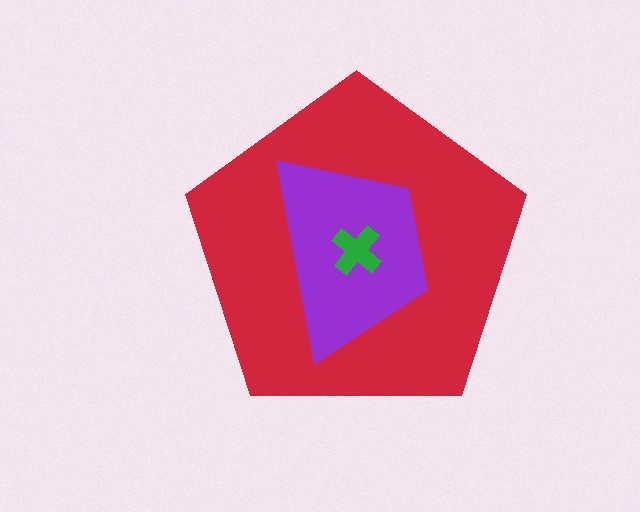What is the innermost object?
The green cross.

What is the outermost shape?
The red pentagon.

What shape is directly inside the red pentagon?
The purple trapezoid.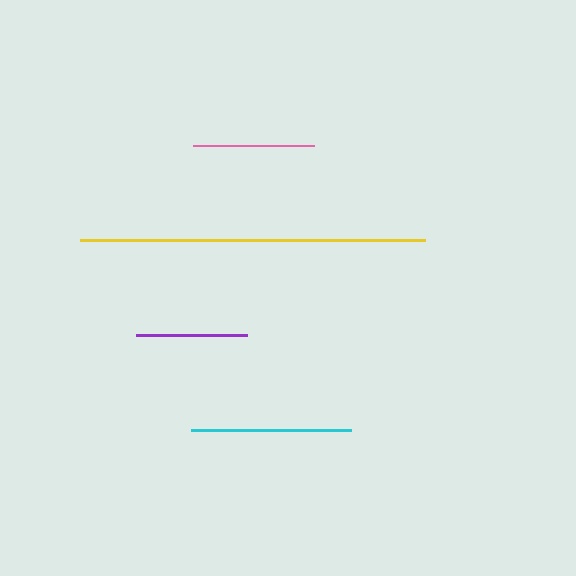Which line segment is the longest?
The yellow line is the longest at approximately 345 pixels.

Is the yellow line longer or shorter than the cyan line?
The yellow line is longer than the cyan line.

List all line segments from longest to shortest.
From longest to shortest: yellow, cyan, pink, purple.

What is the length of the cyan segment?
The cyan segment is approximately 160 pixels long.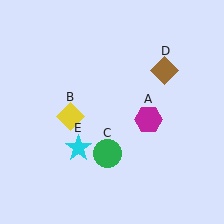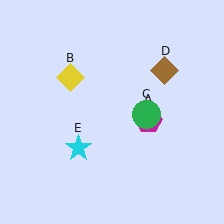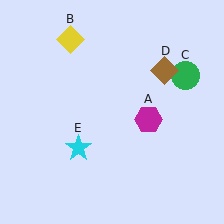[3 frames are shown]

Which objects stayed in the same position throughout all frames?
Magenta hexagon (object A) and brown diamond (object D) and cyan star (object E) remained stationary.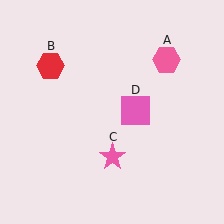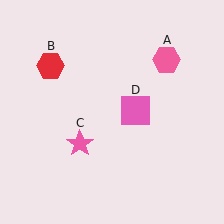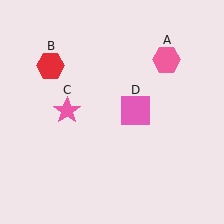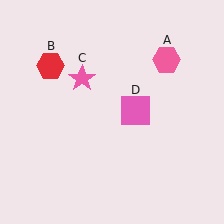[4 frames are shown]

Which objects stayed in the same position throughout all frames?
Pink hexagon (object A) and red hexagon (object B) and pink square (object D) remained stationary.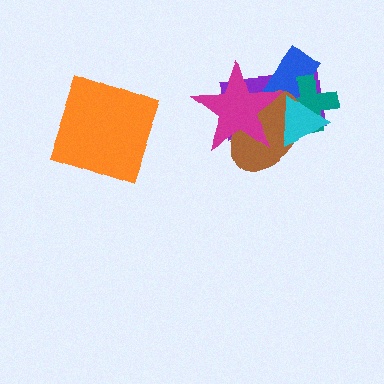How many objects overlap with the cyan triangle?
5 objects overlap with the cyan triangle.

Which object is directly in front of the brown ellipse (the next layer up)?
The cyan triangle is directly in front of the brown ellipse.